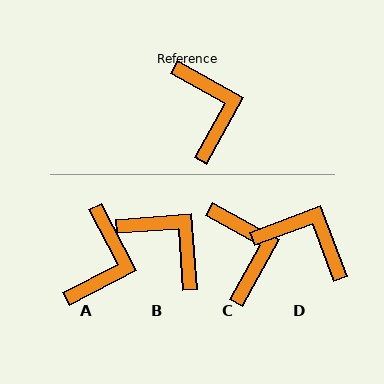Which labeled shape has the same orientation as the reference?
C.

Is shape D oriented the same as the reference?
No, it is off by about 49 degrees.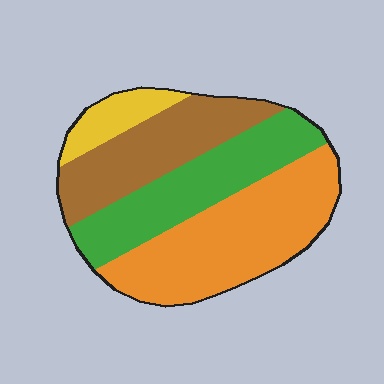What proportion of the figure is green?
Green covers 28% of the figure.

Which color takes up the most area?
Orange, at roughly 40%.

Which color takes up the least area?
Yellow, at roughly 10%.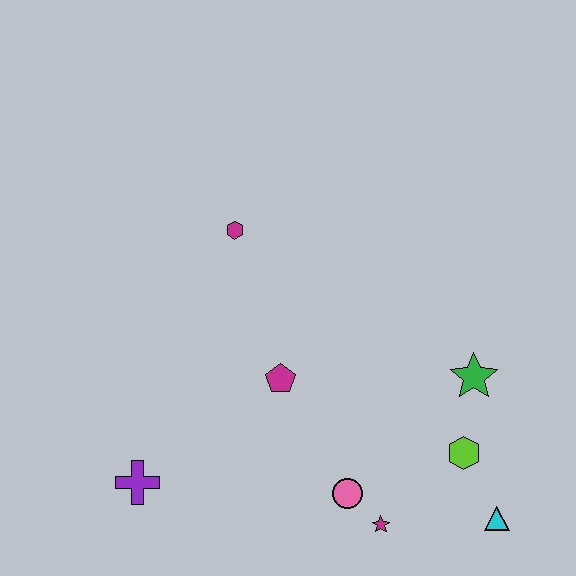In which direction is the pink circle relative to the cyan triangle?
The pink circle is to the left of the cyan triangle.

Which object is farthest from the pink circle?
The magenta hexagon is farthest from the pink circle.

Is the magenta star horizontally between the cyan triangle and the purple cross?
Yes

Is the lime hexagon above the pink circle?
Yes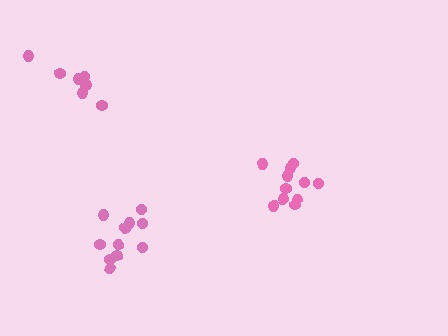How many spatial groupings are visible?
There are 3 spatial groupings.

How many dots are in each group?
Group 1: 11 dots, Group 2: 7 dots, Group 3: 11 dots (29 total).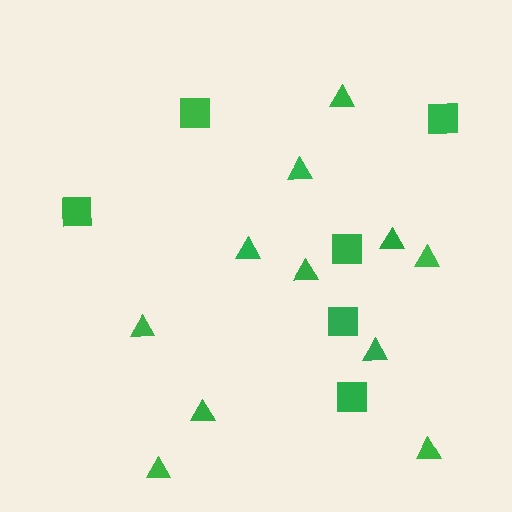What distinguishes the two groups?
There are 2 groups: one group of squares (6) and one group of triangles (11).